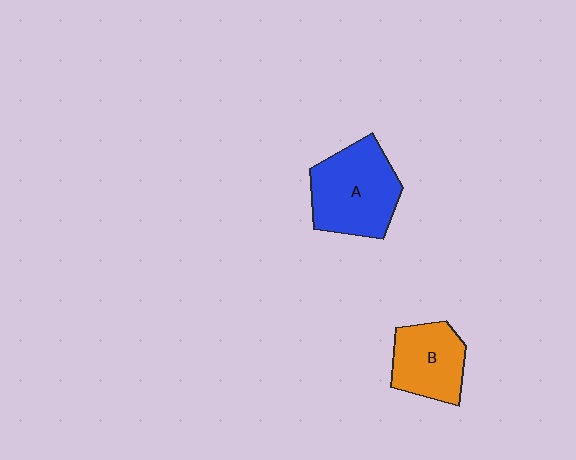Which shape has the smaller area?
Shape B (orange).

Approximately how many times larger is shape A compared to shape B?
Approximately 1.4 times.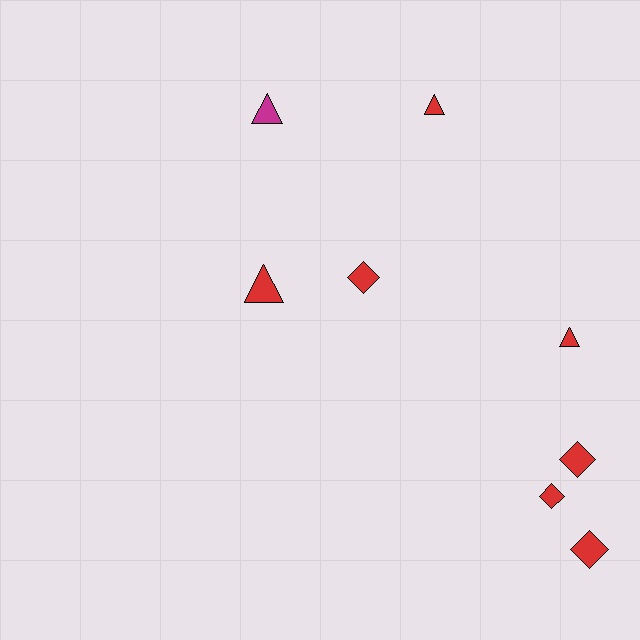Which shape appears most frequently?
Triangle, with 4 objects.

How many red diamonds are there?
There are 4 red diamonds.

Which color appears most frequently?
Red, with 7 objects.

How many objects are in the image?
There are 8 objects.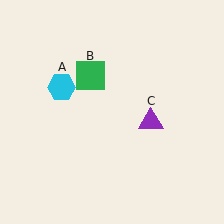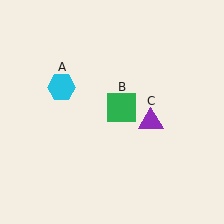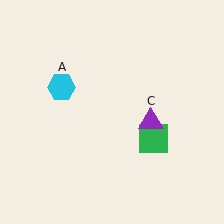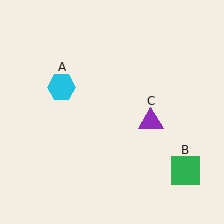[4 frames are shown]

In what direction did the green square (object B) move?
The green square (object B) moved down and to the right.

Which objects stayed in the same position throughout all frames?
Cyan hexagon (object A) and purple triangle (object C) remained stationary.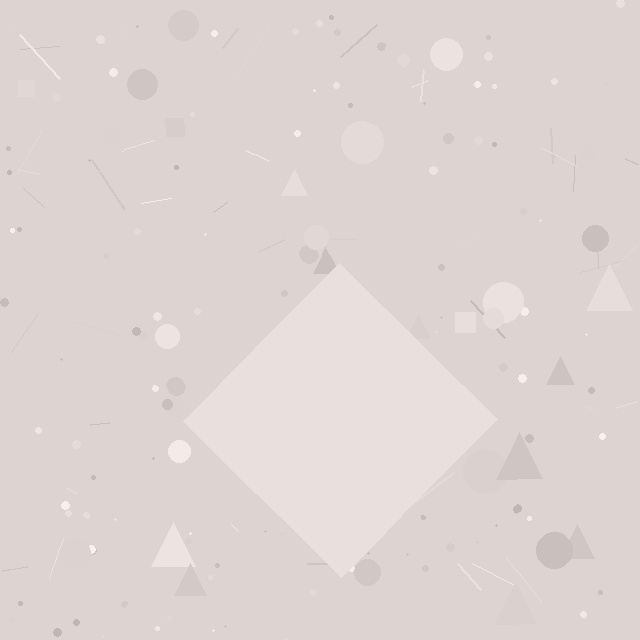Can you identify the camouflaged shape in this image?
The camouflaged shape is a diamond.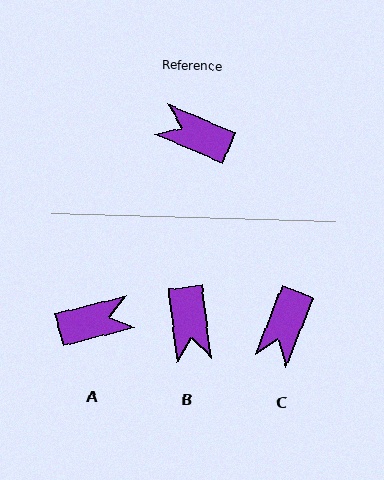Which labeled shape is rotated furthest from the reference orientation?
A, about 143 degrees away.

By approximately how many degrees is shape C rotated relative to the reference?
Approximately 91 degrees counter-clockwise.